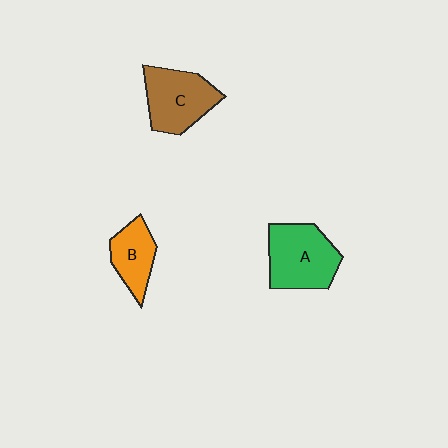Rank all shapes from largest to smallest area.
From largest to smallest: A (green), C (brown), B (orange).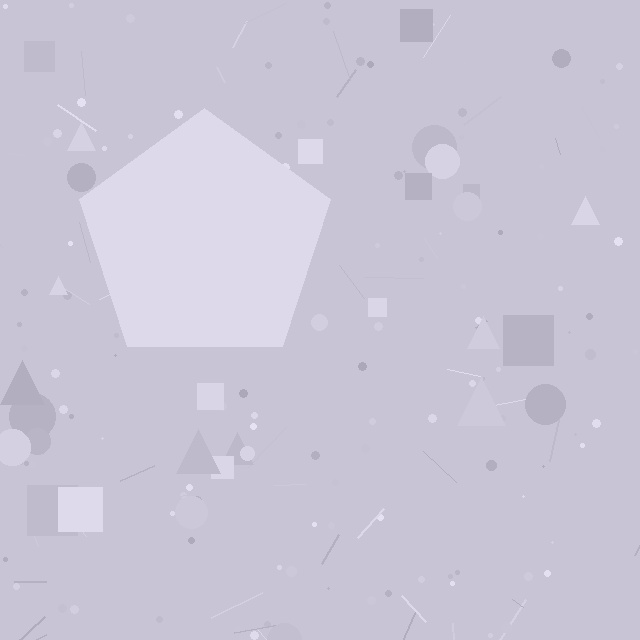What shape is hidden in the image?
A pentagon is hidden in the image.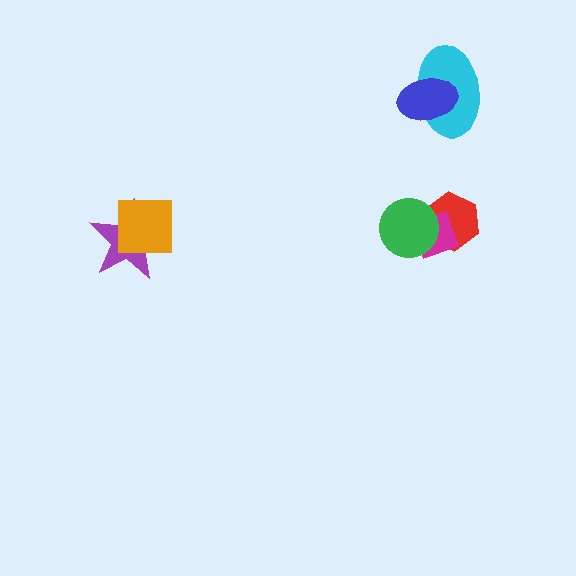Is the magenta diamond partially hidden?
Yes, it is partially covered by another shape.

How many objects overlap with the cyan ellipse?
1 object overlaps with the cyan ellipse.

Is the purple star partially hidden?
Yes, it is partially covered by another shape.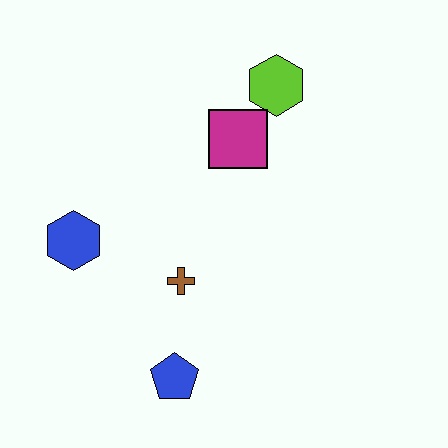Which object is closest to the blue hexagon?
The brown cross is closest to the blue hexagon.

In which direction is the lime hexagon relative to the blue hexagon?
The lime hexagon is to the right of the blue hexagon.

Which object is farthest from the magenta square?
The blue pentagon is farthest from the magenta square.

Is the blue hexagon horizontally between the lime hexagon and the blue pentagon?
No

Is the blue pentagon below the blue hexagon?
Yes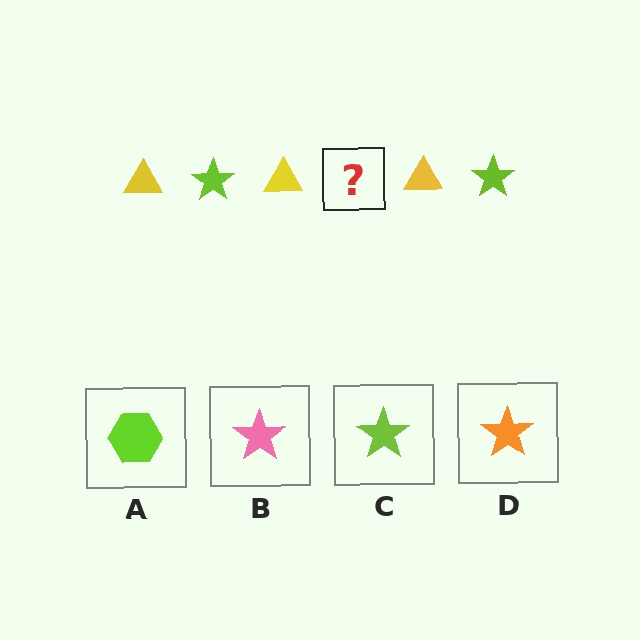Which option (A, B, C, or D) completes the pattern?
C.